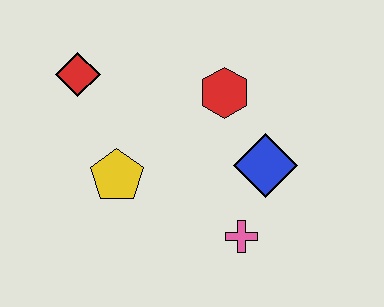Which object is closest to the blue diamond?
The pink cross is closest to the blue diamond.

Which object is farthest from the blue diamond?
The red diamond is farthest from the blue diamond.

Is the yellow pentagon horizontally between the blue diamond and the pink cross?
No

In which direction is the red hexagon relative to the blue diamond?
The red hexagon is above the blue diamond.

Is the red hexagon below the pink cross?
No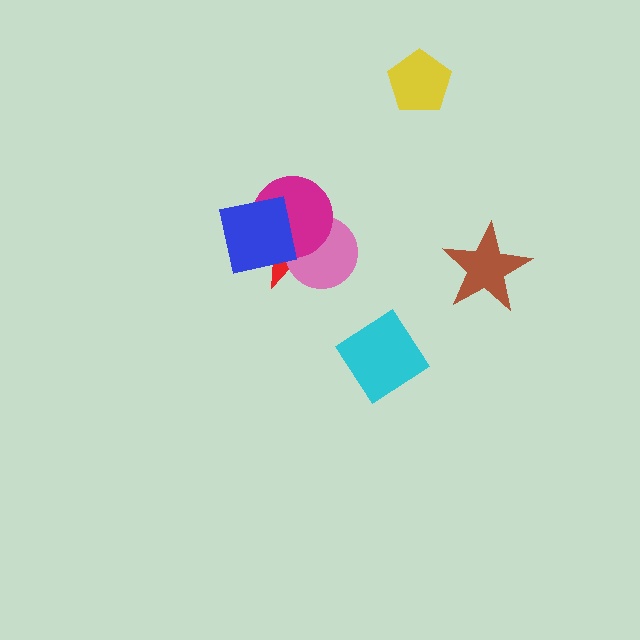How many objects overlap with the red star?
3 objects overlap with the red star.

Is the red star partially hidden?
Yes, it is partially covered by another shape.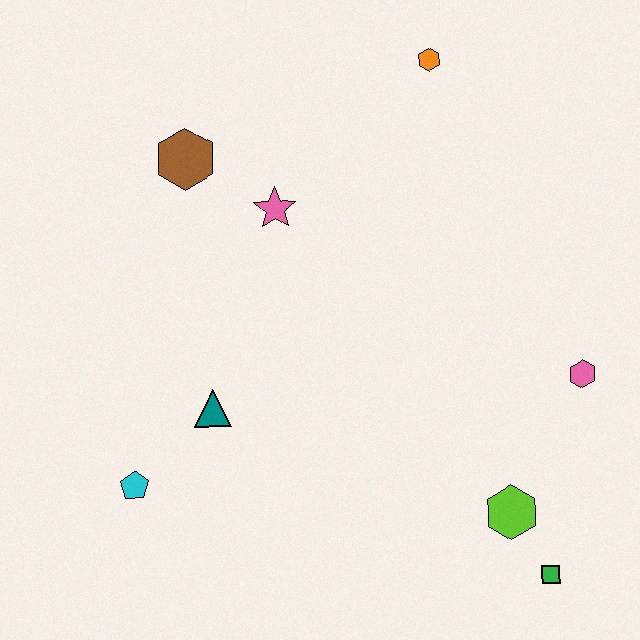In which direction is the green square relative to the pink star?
The green square is below the pink star.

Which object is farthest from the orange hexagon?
The green square is farthest from the orange hexagon.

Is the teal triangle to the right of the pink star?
No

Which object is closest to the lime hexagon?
The green square is closest to the lime hexagon.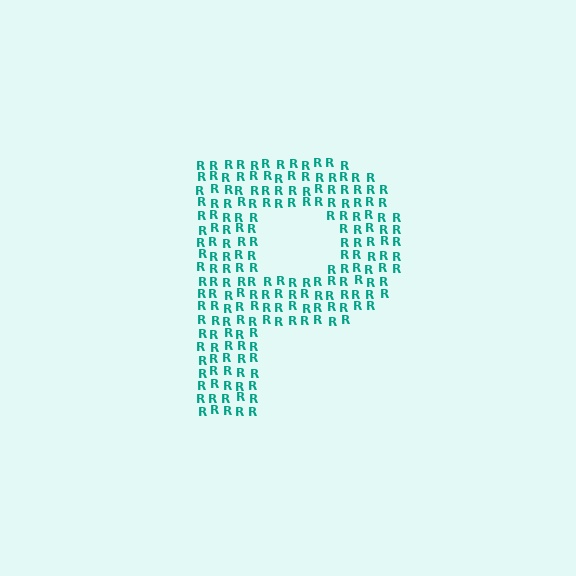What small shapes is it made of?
It is made of small letter R's.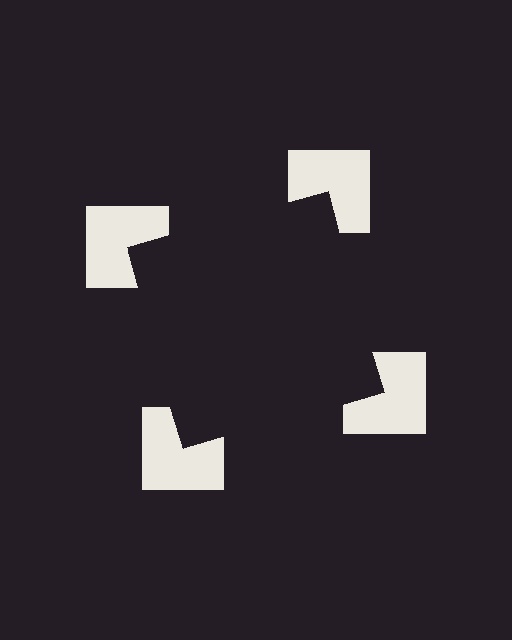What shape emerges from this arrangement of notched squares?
An illusory square — its edges are inferred from the aligned wedge cuts in the notched squares, not physically drawn.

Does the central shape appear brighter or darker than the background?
It typically appears slightly darker than the background, even though no actual brightness change is drawn.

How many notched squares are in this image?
There are 4 — one at each vertex of the illusory square.